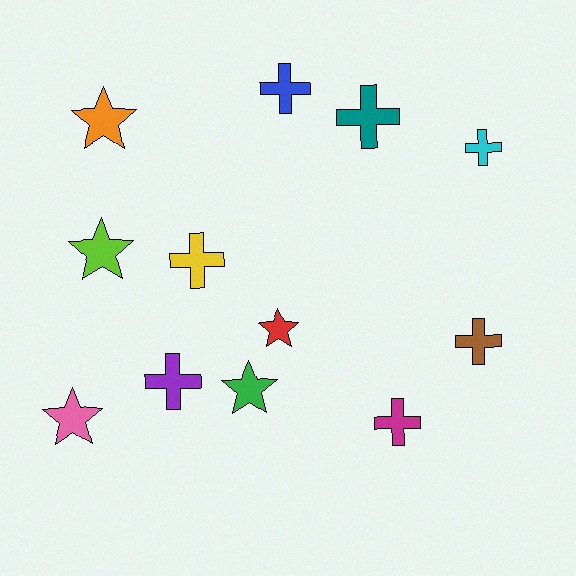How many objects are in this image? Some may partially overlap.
There are 12 objects.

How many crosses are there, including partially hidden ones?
There are 7 crosses.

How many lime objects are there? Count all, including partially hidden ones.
There is 1 lime object.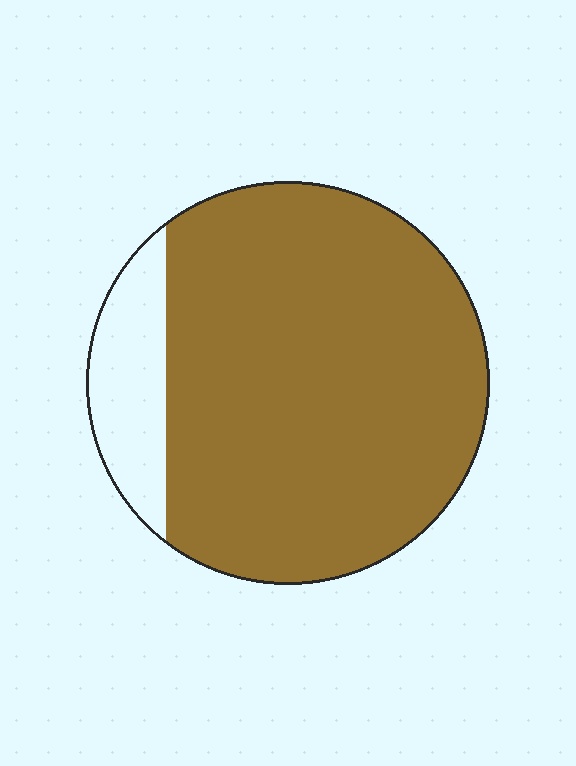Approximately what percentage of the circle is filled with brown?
Approximately 85%.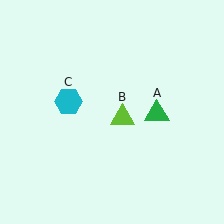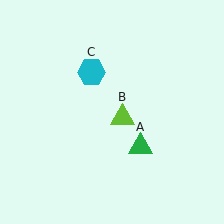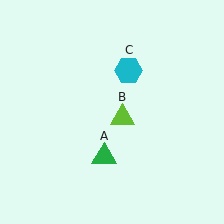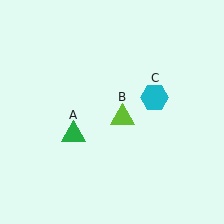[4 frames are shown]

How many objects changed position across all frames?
2 objects changed position: green triangle (object A), cyan hexagon (object C).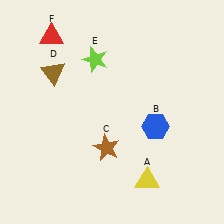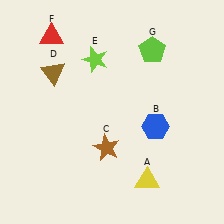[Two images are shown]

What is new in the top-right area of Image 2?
A lime pentagon (G) was added in the top-right area of Image 2.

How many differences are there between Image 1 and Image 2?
There is 1 difference between the two images.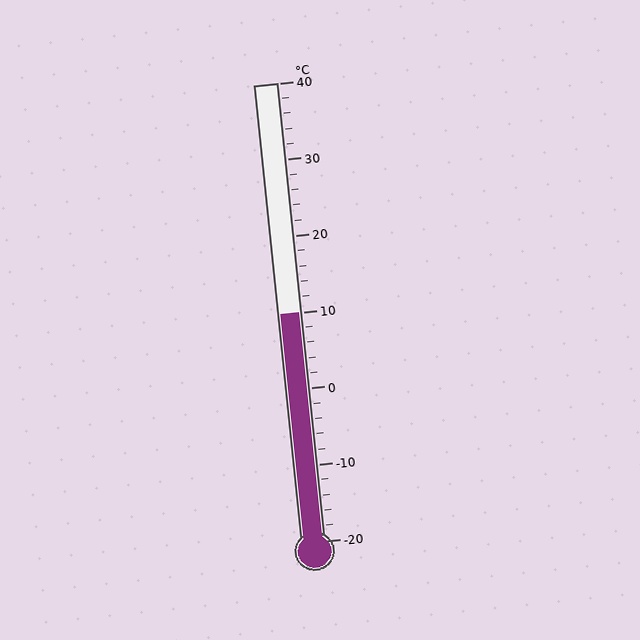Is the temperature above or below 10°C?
The temperature is at 10°C.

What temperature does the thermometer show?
The thermometer shows approximately 10°C.